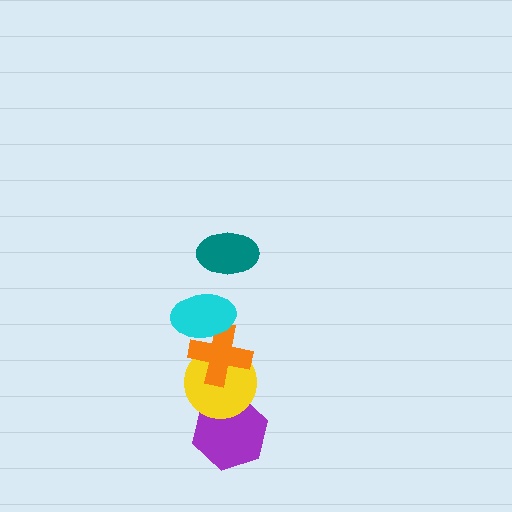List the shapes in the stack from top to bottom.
From top to bottom: the teal ellipse, the cyan ellipse, the orange cross, the yellow circle, the purple hexagon.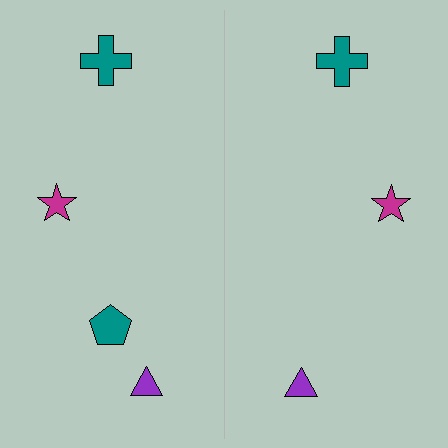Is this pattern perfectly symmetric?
No, the pattern is not perfectly symmetric. A teal pentagon is missing from the right side.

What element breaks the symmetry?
A teal pentagon is missing from the right side.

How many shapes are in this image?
There are 7 shapes in this image.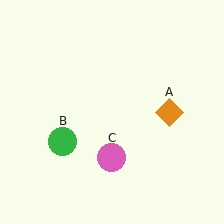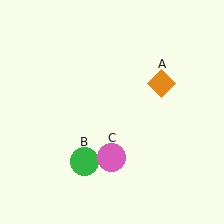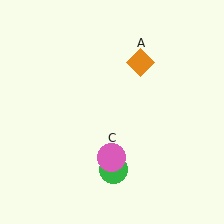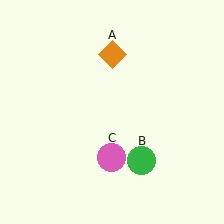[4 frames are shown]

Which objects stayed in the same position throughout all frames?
Pink circle (object C) remained stationary.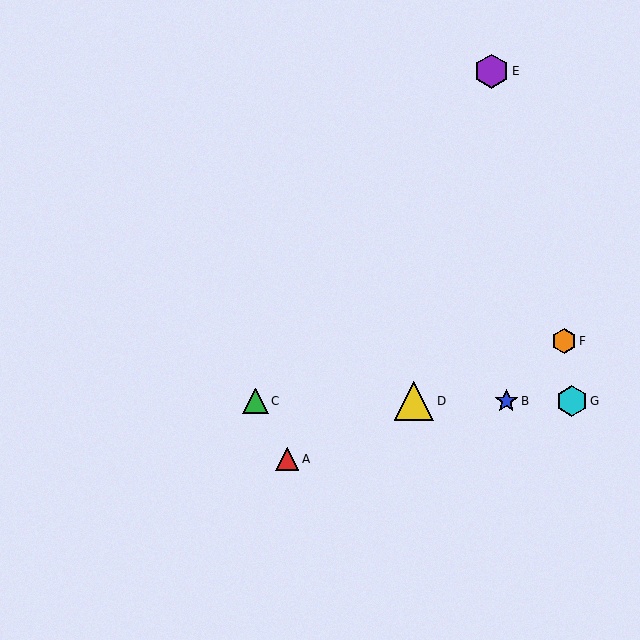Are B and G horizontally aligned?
Yes, both are at y≈401.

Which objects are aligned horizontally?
Objects B, C, D, G are aligned horizontally.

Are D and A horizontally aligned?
No, D is at y≈401 and A is at y≈459.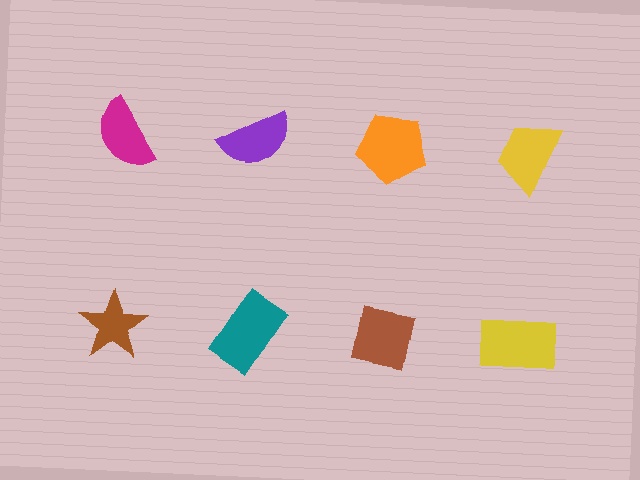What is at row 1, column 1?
A magenta semicircle.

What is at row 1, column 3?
An orange pentagon.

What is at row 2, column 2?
A teal rectangle.